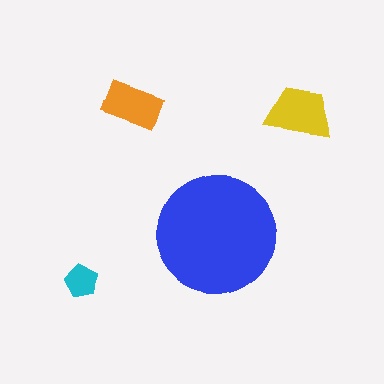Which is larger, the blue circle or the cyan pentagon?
The blue circle.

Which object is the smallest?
The cyan pentagon.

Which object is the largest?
The blue circle.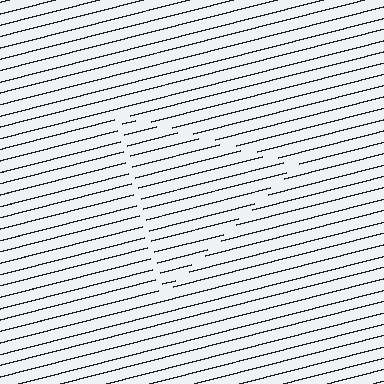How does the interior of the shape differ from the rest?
The interior of the shape contains the same grating, shifted by half a period — the contour is defined by the phase discontinuity where line-ends from the inner and outer gratings abut.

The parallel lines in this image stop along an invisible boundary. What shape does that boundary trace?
An illusory triangle. The interior of the shape contains the same grating, shifted by half a period — the contour is defined by the phase discontinuity where line-ends from the inner and outer gratings abut.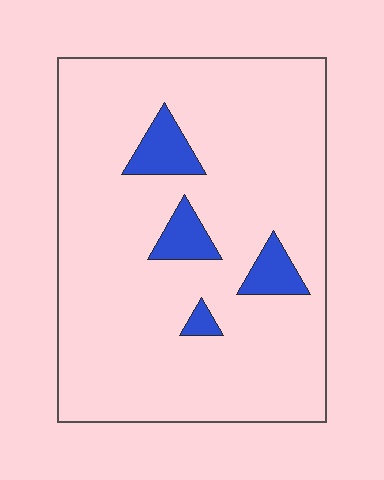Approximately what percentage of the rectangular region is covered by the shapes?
Approximately 10%.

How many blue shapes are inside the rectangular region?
4.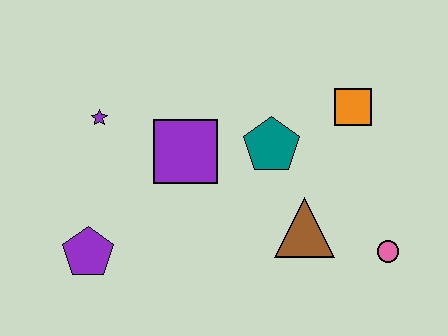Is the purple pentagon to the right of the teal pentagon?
No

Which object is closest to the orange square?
The teal pentagon is closest to the orange square.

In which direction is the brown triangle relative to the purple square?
The brown triangle is to the right of the purple square.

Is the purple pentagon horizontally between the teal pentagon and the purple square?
No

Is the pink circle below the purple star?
Yes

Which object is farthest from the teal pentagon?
The purple pentagon is farthest from the teal pentagon.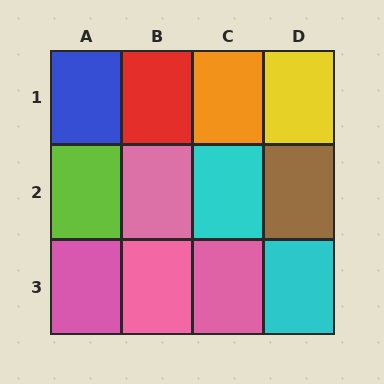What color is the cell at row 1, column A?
Blue.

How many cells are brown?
1 cell is brown.